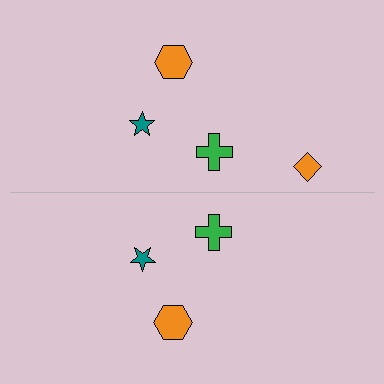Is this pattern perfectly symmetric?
No, the pattern is not perfectly symmetric. A orange diamond is missing from the bottom side.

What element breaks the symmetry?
A orange diamond is missing from the bottom side.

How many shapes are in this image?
There are 7 shapes in this image.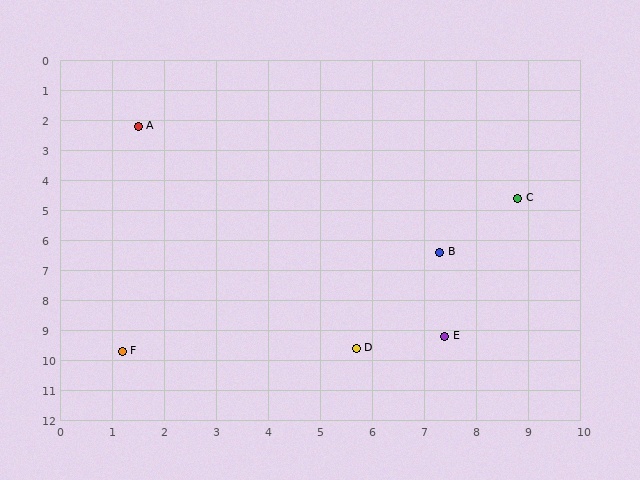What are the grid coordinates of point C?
Point C is at approximately (8.8, 4.6).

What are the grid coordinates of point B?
Point B is at approximately (7.3, 6.4).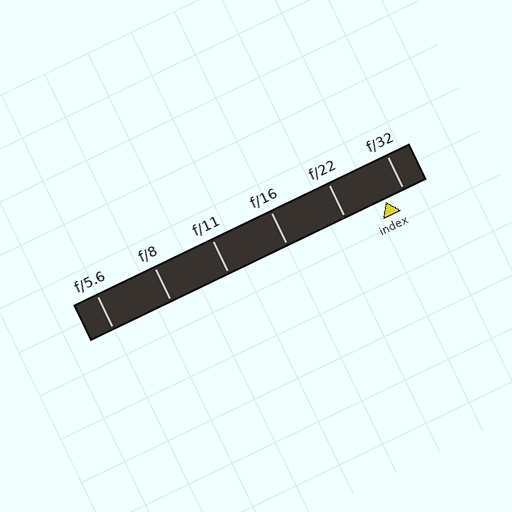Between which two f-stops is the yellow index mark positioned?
The index mark is between f/22 and f/32.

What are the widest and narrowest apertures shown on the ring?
The widest aperture shown is f/5.6 and the narrowest is f/32.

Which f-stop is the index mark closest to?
The index mark is closest to f/32.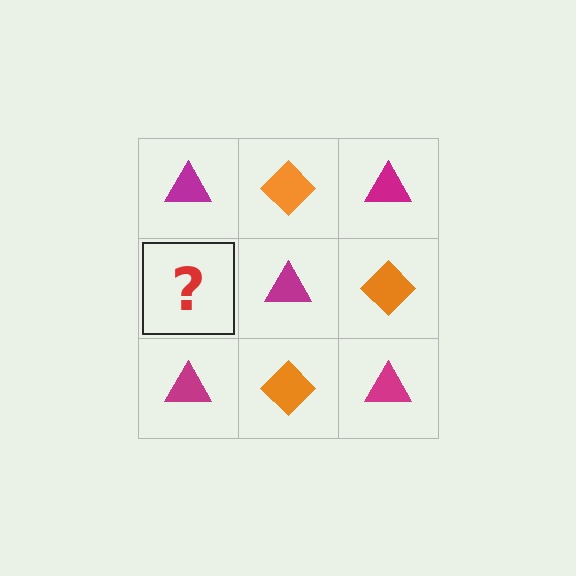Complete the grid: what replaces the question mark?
The question mark should be replaced with an orange diamond.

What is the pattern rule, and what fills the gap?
The rule is that it alternates magenta triangle and orange diamond in a checkerboard pattern. The gap should be filled with an orange diamond.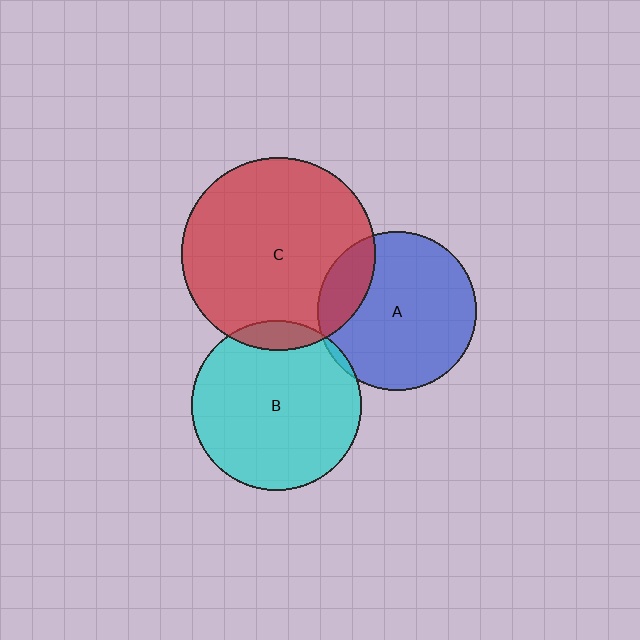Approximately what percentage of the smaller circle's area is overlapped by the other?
Approximately 10%.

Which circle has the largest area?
Circle C (red).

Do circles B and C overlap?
Yes.